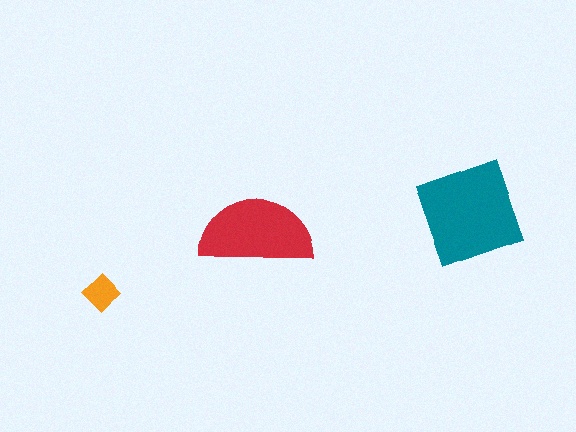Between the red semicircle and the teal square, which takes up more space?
The teal square.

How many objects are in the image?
There are 3 objects in the image.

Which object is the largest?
The teal square.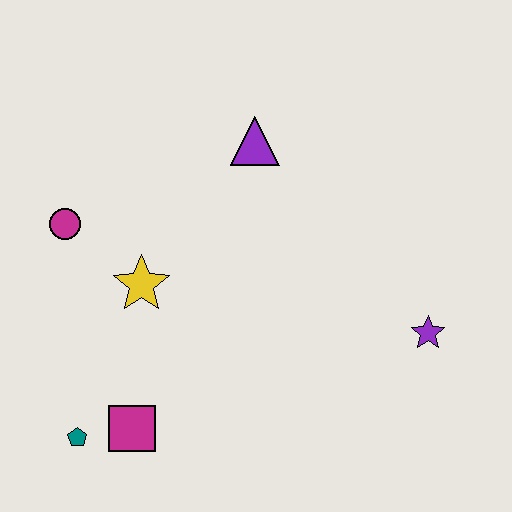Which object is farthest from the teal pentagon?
The purple star is farthest from the teal pentagon.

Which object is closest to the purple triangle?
The yellow star is closest to the purple triangle.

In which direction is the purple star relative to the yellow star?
The purple star is to the right of the yellow star.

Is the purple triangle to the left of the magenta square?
No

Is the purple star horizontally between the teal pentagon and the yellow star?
No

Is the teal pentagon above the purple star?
No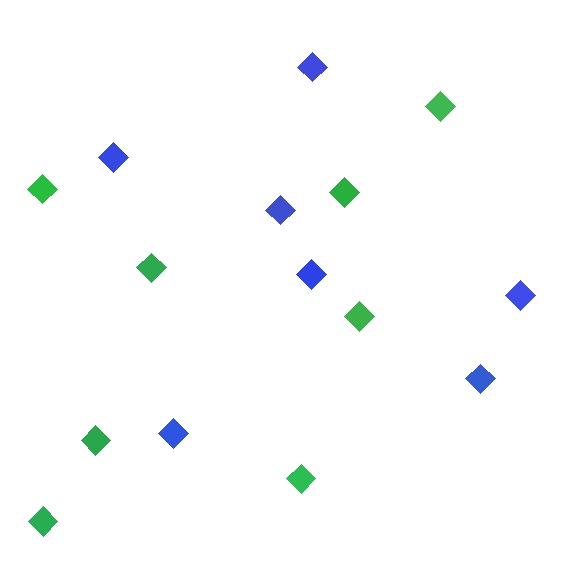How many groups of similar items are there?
There are 2 groups: one group of green diamonds (8) and one group of blue diamonds (7).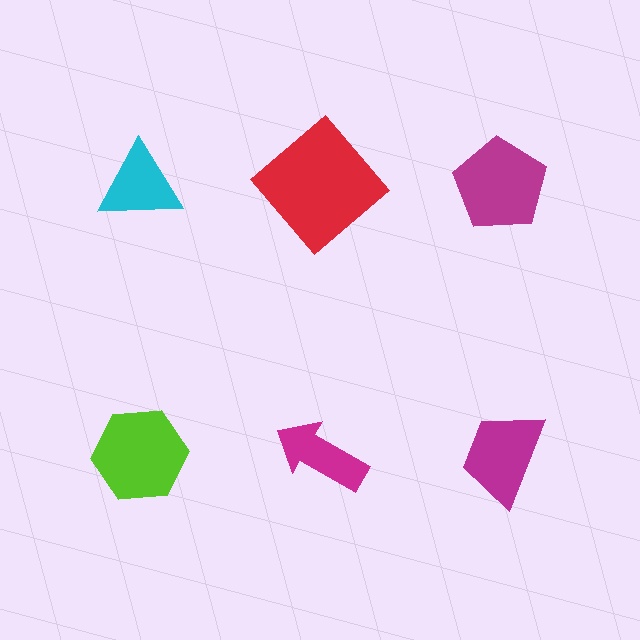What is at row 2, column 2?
A magenta arrow.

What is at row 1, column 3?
A magenta pentagon.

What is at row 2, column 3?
A magenta trapezoid.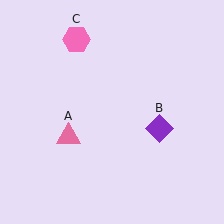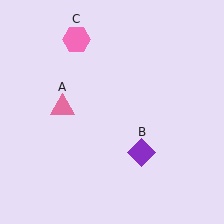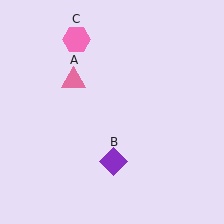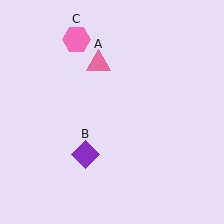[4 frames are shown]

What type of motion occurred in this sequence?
The pink triangle (object A), purple diamond (object B) rotated clockwise around the center of the scene.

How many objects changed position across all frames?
2 objects changed position: pink triangle (object A), purple diamond (object B).